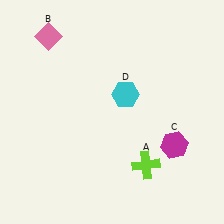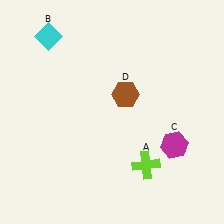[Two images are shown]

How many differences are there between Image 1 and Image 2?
There are 2 differences between the two images.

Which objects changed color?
B changed from pink to cyan. D changed from cyan to brown.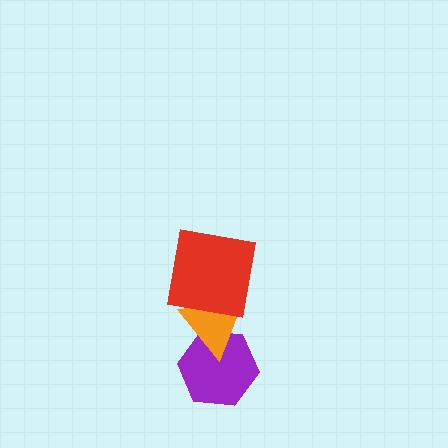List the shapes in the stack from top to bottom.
From top to bottom: the red square, the orange triangle, the purple hexagon.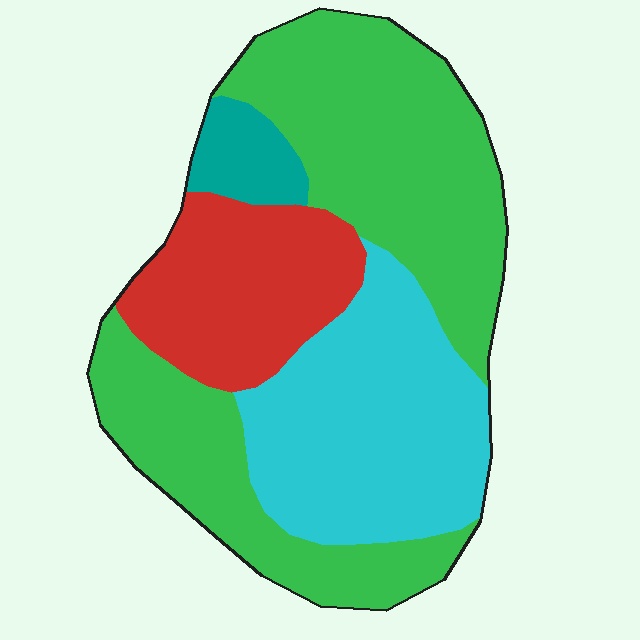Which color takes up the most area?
Green, at roughly 50%.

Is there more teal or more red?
Red.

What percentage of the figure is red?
Red covers 19% of the figure.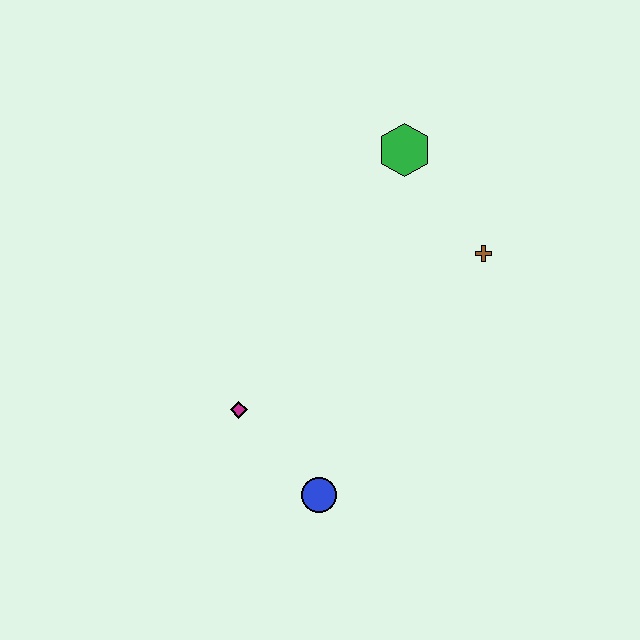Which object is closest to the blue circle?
The magenta diamond is closest to the blue circle.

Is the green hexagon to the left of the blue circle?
No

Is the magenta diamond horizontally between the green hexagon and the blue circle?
No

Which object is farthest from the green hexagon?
The blue circle is farthest from the green hexagon.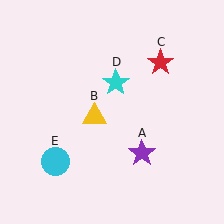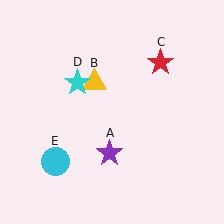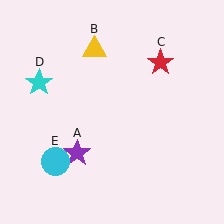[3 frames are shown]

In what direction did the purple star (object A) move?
The purple star (object A) moved left.